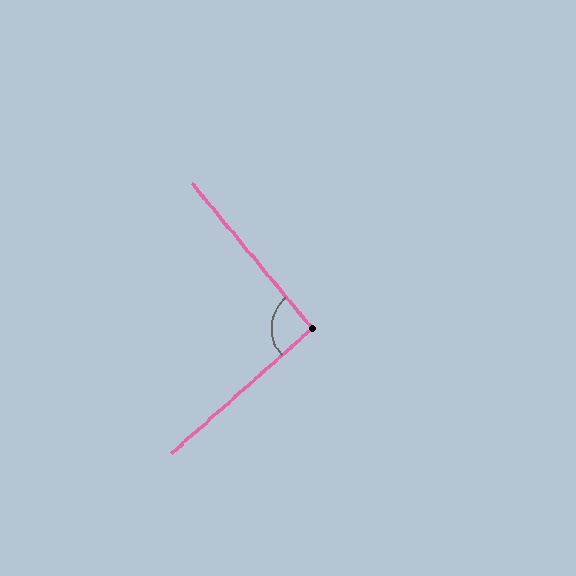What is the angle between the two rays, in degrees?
Approximately 92 degrees.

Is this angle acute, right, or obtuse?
It is approximately a right angle.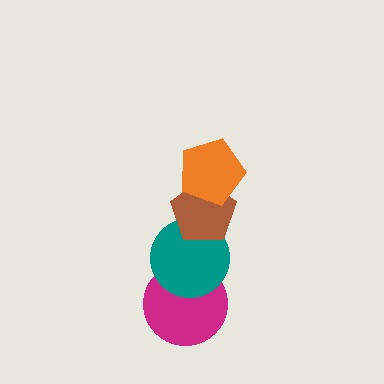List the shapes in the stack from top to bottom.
From top to bottom: the orange pentagon, the brown pentagon, the teal circle, the magenta circle.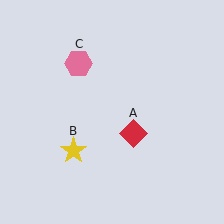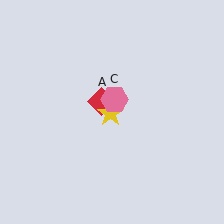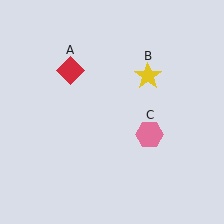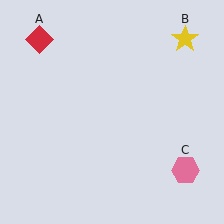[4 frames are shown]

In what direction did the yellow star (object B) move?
The yellow star (object B) moved up and to the right.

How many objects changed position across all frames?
3 objects changed position: red diamond (object A), yellow star (object B), pink hexagon (object C).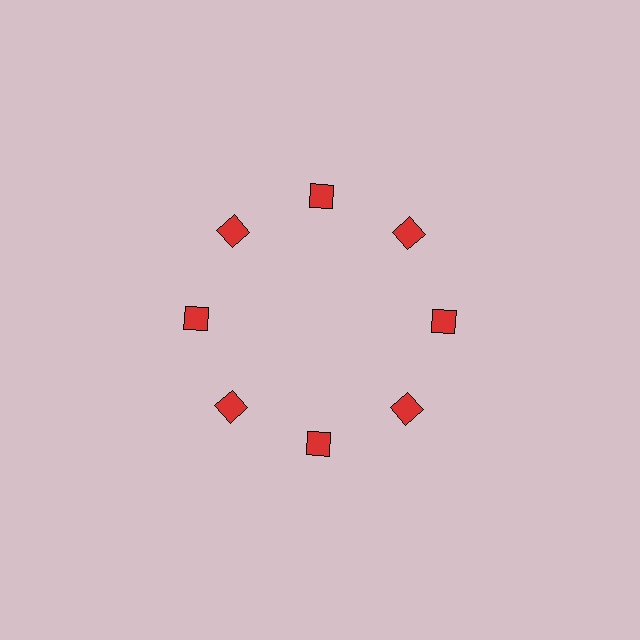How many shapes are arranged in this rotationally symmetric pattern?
There are 8 shapes, arranged in 8 groups of 1.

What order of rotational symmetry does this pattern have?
This pattern has 8-fold rotational symmetry.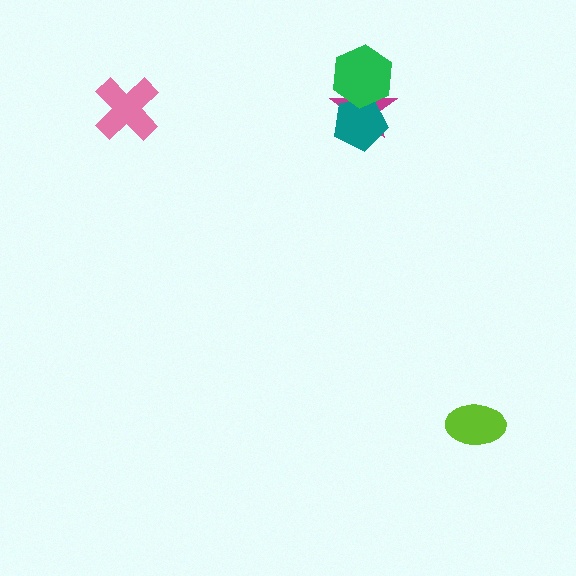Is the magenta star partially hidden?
Yes, it is partially covered by another shape.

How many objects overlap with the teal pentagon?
2 objects overlap with the teal pentagon.